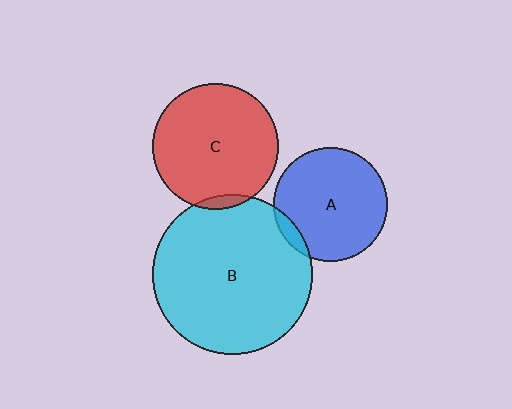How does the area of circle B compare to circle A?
Approximately 2.0 times.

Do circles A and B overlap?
Yes.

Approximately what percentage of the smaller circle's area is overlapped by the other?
Approximately 5%.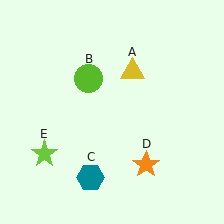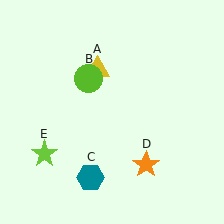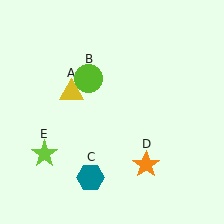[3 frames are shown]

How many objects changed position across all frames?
1 object changed position: yellow triangle (object A).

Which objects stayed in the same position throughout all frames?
Lime circle (object B) and teal hexagon (object C) and orange star (object D) and lime star (object E) remained stationary.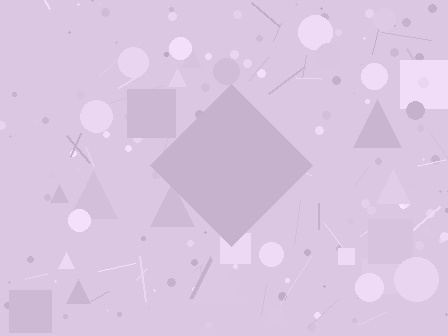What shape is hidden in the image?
A diamond is hidden in the image.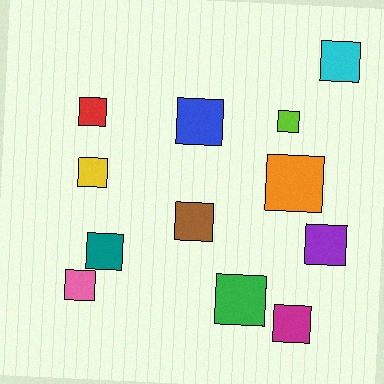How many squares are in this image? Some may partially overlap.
There are 12 squares.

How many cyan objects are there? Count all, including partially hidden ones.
There is 1 cyan object.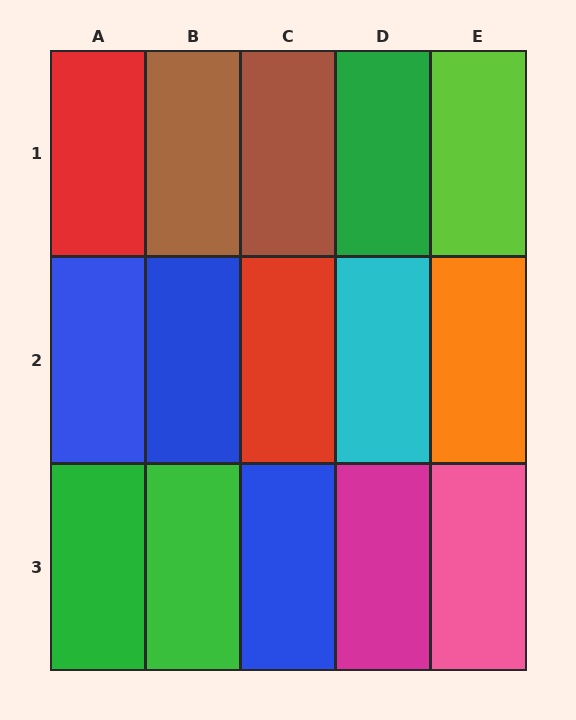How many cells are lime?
1 cell is lime.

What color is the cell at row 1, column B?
Brown.